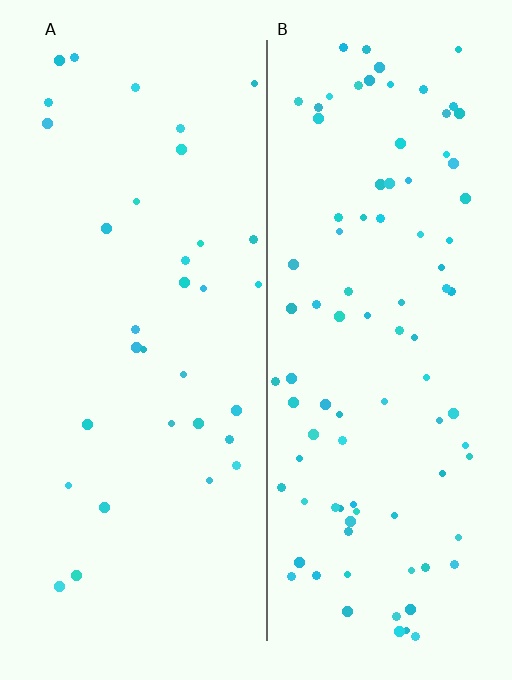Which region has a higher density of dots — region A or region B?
B (the right).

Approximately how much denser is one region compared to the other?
Approximately 2.8× — region B over region A.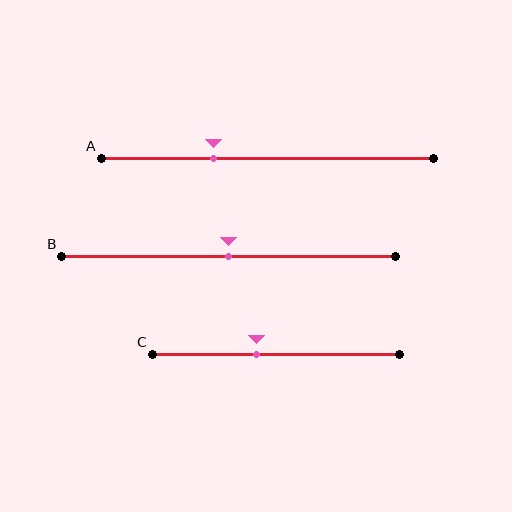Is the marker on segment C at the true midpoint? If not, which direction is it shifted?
No, the marker on segment C is shifted to the left by about 8% of the segment length.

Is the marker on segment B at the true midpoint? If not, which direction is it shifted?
Yes, the marker on segment B is at the true midpoint.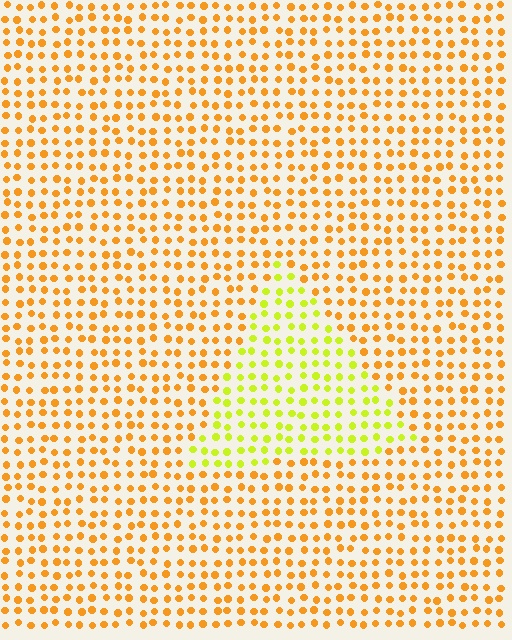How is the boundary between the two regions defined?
The boundary is defined purely by a slight shift in hue (about 39 degrees). Spacing, size, and orientation are identical on both sides.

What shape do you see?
I see a triangle.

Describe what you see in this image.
The image is filled with small orange elements in a uniform arrangement. A triangle-shaped region is visible where the elements are tinted to a slightly different hue, forming a subtle color boundary.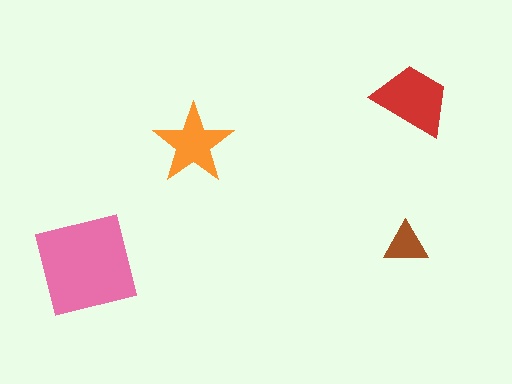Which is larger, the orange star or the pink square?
The pink square.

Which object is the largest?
The pink square.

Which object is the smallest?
The brown triangle.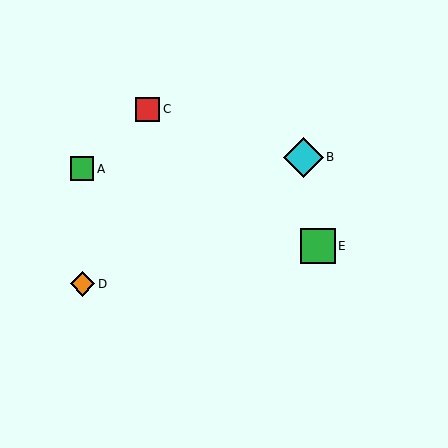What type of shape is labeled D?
Shape D is an orange diamond.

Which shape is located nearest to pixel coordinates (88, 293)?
The orange diamond (labeled D) at (83, 284) is nearest to that location.